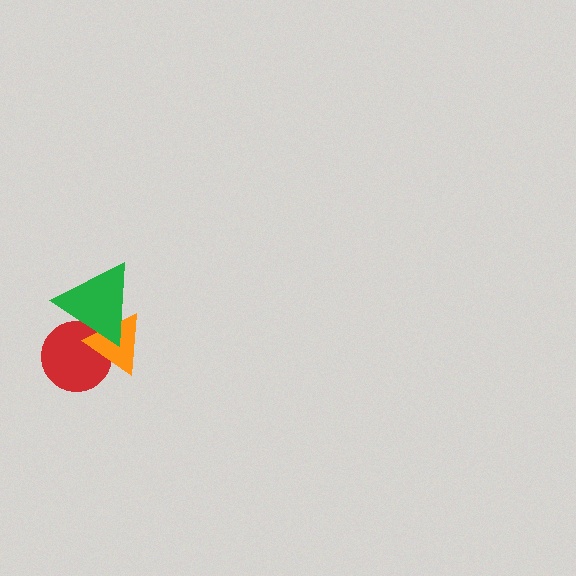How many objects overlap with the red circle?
2 objects overlap with the red circle.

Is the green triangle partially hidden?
No, no other shape covers it.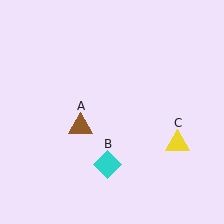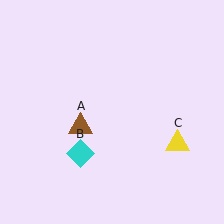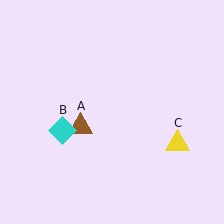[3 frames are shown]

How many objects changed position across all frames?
1 object changed position: cyan diamond (object B).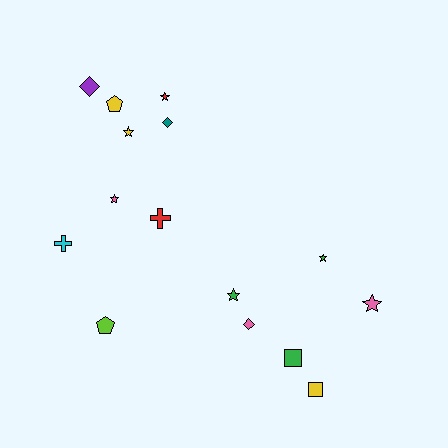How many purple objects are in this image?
There is 1 purple object.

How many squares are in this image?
There are 2 squares.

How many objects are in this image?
There are 15 objects.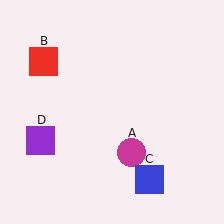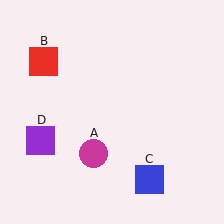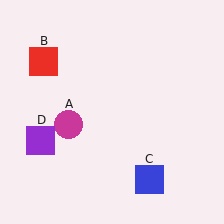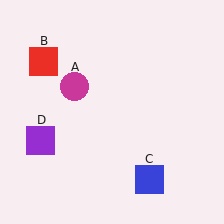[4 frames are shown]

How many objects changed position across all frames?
1 object changed position: magenta circle (object A).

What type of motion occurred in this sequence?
The magenta circle (object A) rotated clockwise around the center of the scene.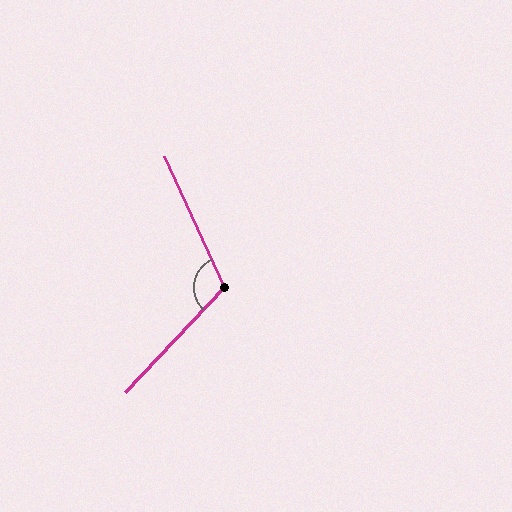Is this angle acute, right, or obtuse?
It is obtuse.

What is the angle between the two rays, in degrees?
Approximately 112 degrees.